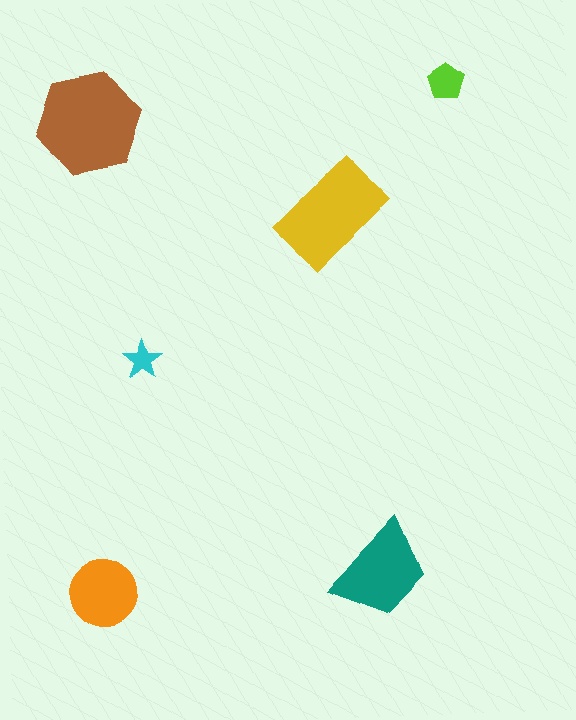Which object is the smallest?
The cyan star.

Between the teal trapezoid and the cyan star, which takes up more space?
The teal trapezoid.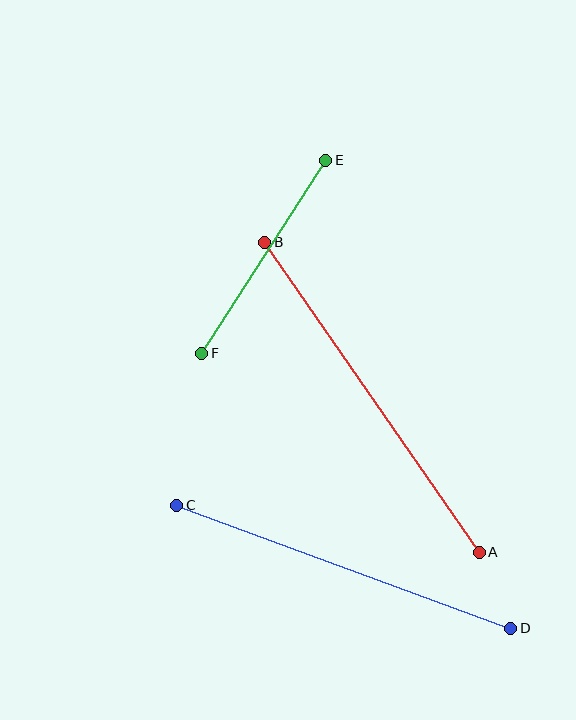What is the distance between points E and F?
The distance is approximately 229 pixels.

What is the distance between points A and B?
The distance is approximately 377 pixels.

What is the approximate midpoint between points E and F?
The midpoint is at approximately (264, 257) pixels.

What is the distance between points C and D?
The distance is approximately 356 pixels.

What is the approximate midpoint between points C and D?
The midpoint is at approximately (344, 567) pixels.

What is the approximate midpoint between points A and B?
The midpoint is at approximately (372, 397) pixels.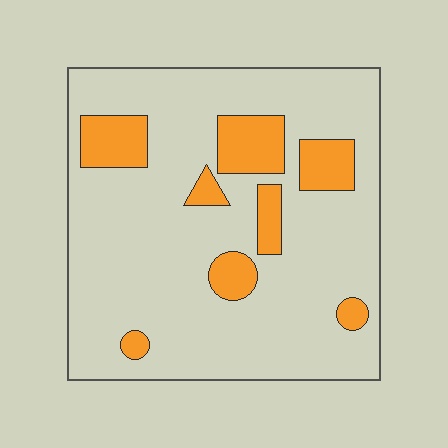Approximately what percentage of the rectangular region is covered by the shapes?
Approximately 15%.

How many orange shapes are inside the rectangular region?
8.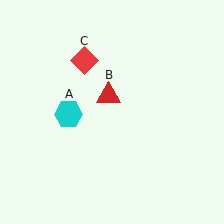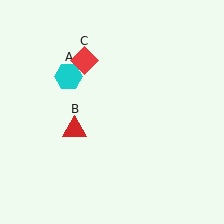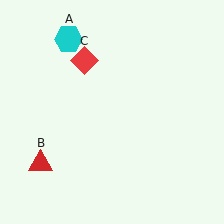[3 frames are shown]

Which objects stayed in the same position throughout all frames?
Red diamond (object C) remained stationary.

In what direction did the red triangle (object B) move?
The red triangle (object B) moved down and to the left.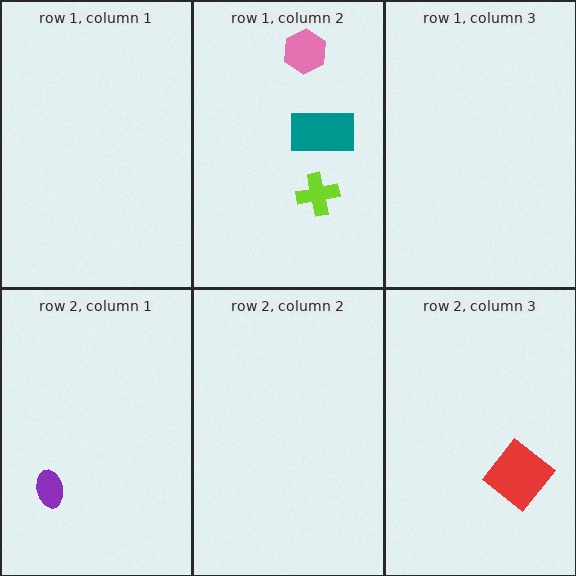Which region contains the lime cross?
The row 1, column 2 region.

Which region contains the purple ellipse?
The row 2, column 1 region.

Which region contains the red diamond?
The row 2, column 3 region.